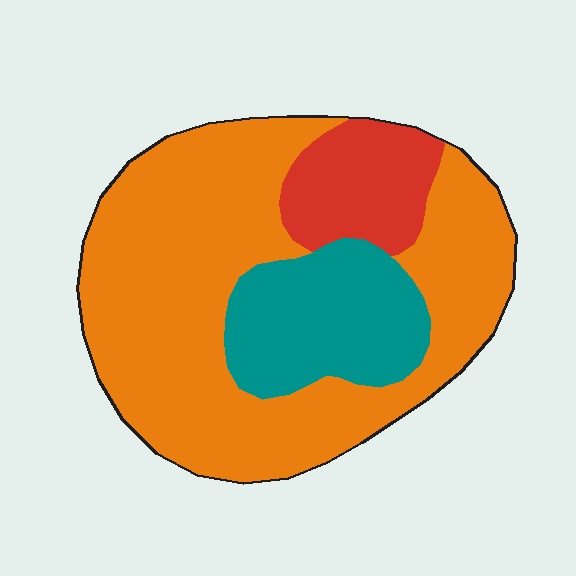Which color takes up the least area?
Red, at roughly 15%.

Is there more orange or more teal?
Orange.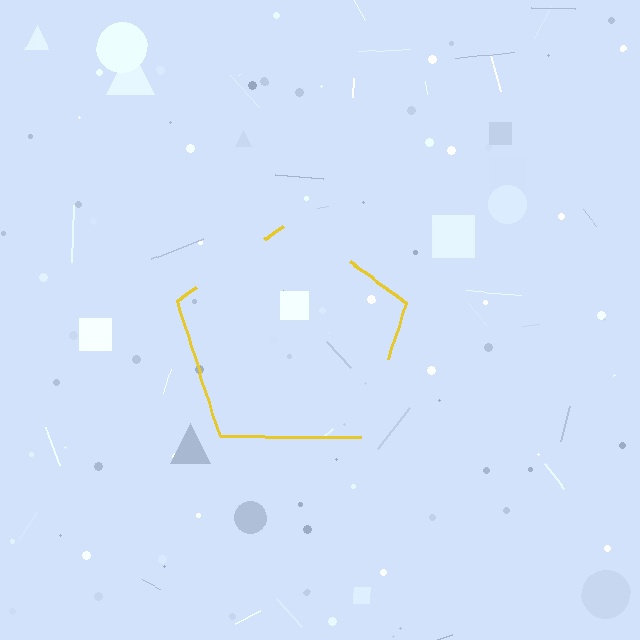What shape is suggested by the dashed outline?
The dashed outline suggests a pentagon.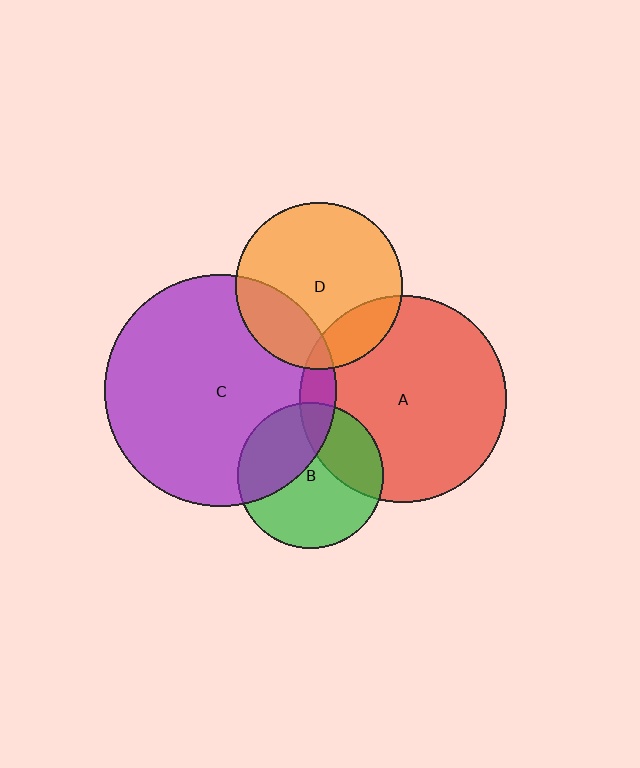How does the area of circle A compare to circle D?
Approximately 1.5 times.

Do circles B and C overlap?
Yes.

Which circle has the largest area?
Circle C (purple).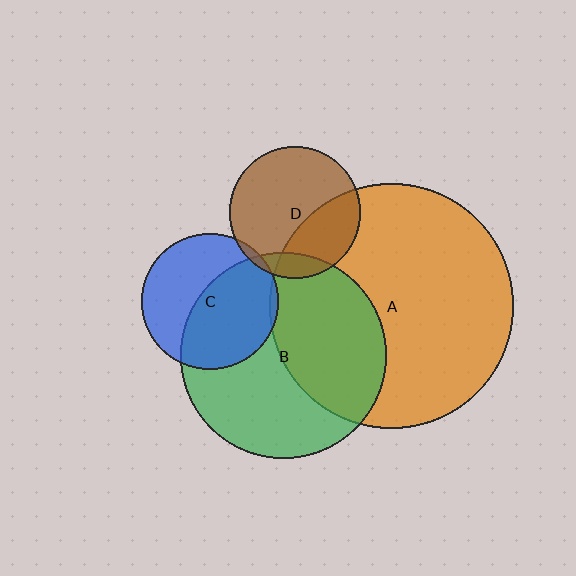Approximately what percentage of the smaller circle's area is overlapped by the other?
Approximately 35%.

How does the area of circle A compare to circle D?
Approximately 3.5 times.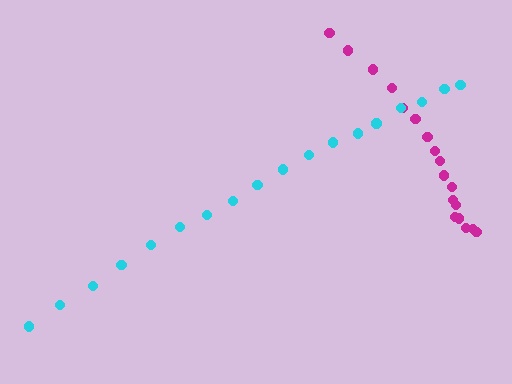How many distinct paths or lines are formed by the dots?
There are 2 distinct paths.